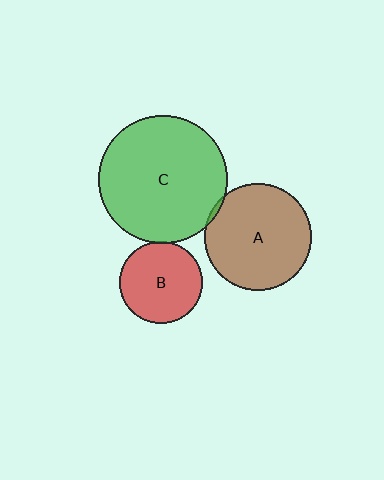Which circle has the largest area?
Circle C (green).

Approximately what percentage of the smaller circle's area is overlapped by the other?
Approximately 5%.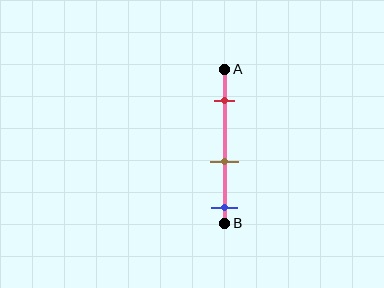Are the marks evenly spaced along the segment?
Yes, the marks are approximately evenly spaced.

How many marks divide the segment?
There are 3 marks dividing the segment.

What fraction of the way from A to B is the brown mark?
The brown mark is approximately 60% (0.6) of the way from A to B.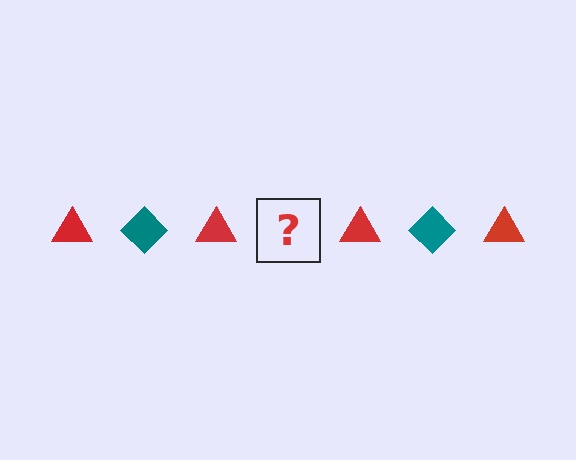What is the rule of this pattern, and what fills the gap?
The rule is that the pattern alternates between red triangle and teal diamond. The gap should be filled with a teal diamond.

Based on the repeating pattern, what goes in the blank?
The blank should be a teal diamond.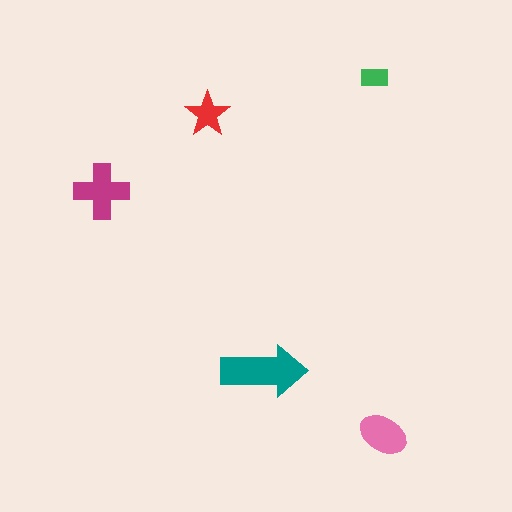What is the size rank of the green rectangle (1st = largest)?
5th.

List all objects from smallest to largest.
The green rectangle, the red star, the pink ellipse, the magenta cross, the teal arrow.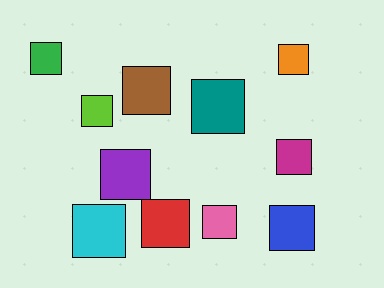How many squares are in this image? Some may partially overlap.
There are 11 squares.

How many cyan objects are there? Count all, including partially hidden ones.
There is 1 cyan object.